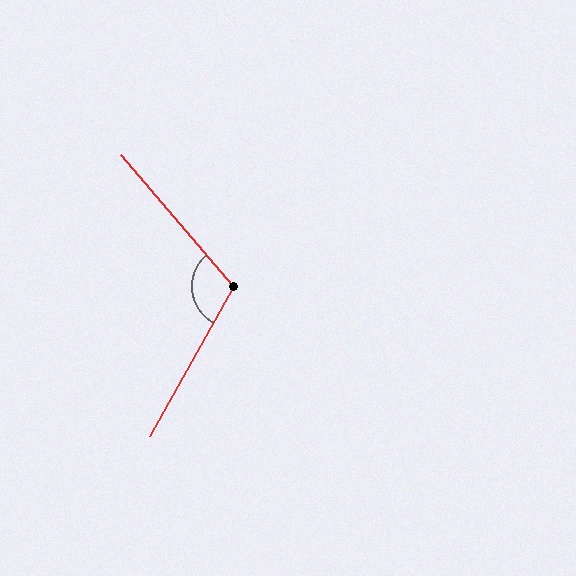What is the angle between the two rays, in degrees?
Approximately 110 degrees.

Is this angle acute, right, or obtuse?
It is obtuse.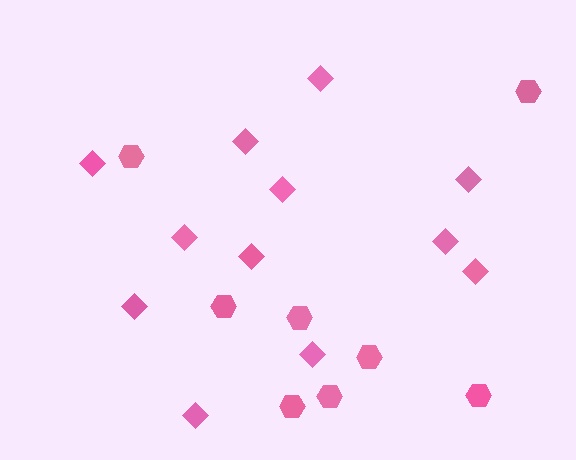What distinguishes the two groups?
There are 2 groups: one group of diamonds (12) and one group of hexagons (8).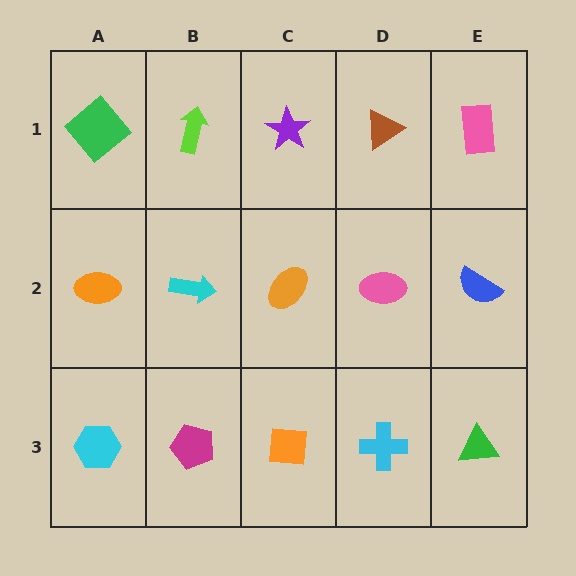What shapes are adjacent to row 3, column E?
A blue semicircle (row 2, column E), a cyan cross (row 3, column D).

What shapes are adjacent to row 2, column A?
A green diamond (row 1, column A), a cyan hexagon (row 3, column A), a cyan arrow (row 2, column B).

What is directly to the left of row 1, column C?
A lime arrow.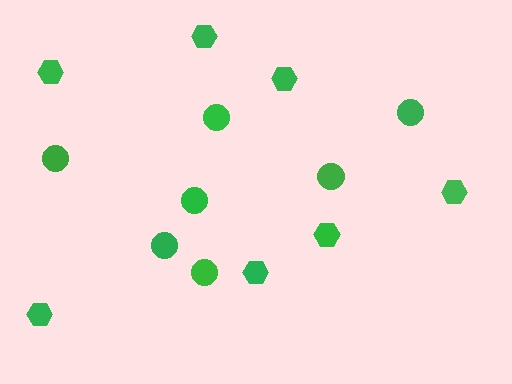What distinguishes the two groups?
There are 2 groups: one group of hexagons (7) and one group of circles (7).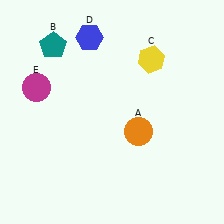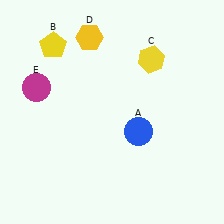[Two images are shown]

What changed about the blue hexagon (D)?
In Image 1, D is blue. In Image 2, it changed to yellow.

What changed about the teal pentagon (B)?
In Image 1, B is teal. In Image 2, it changed to yellow.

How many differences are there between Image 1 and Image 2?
There are 3 differences between the two images.